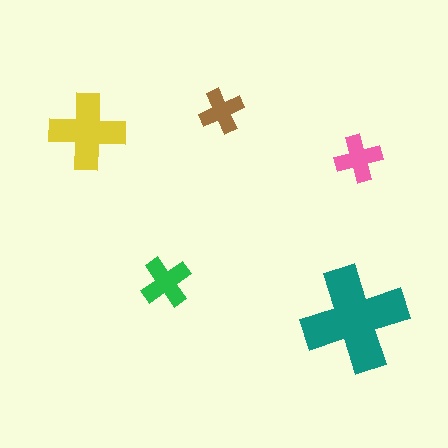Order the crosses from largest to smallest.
the teal one, the yellow one, the green one, the pink one, the brown one.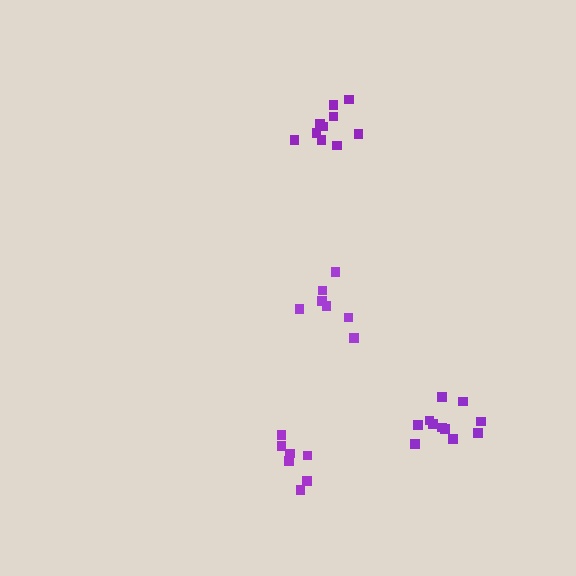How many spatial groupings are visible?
There are 4 spatial groupings.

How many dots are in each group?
Group 1: 11 dots, Group 2: 7 dots, Group 3: 10 dots, Group 4: 7 dots (35 total).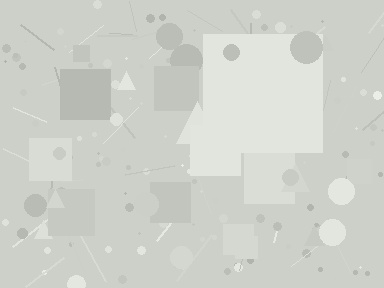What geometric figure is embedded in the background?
A square is embedded in the background.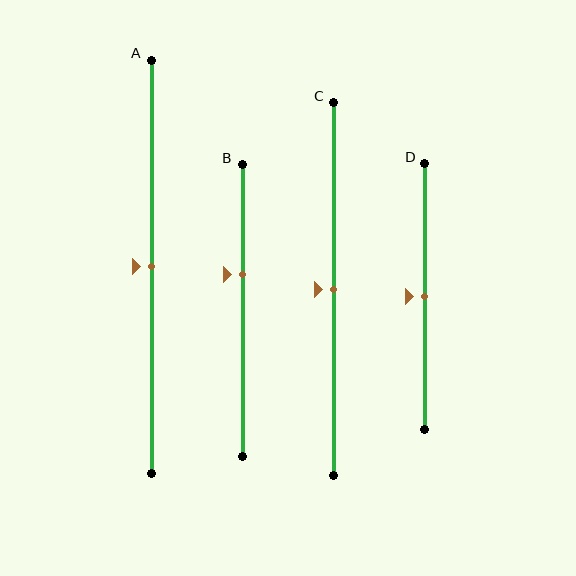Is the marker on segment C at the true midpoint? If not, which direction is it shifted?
Yes, the marker on segment C is at the true midpoint.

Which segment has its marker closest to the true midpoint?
Segment A has its marker closest to the true midpoint.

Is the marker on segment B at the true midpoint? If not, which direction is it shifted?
No, the marker on segment B is shifted upward by about 12% of the segment length.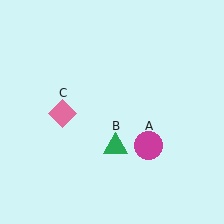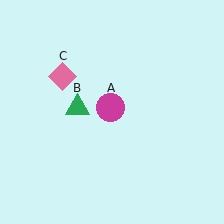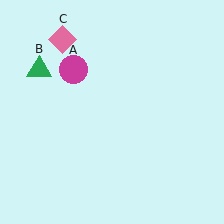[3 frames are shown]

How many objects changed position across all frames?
3 objects changed position: magenta circle (object A), green triangle (object B), pink diamond (object C).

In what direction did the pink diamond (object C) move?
The pink diamond (object C) moved up.